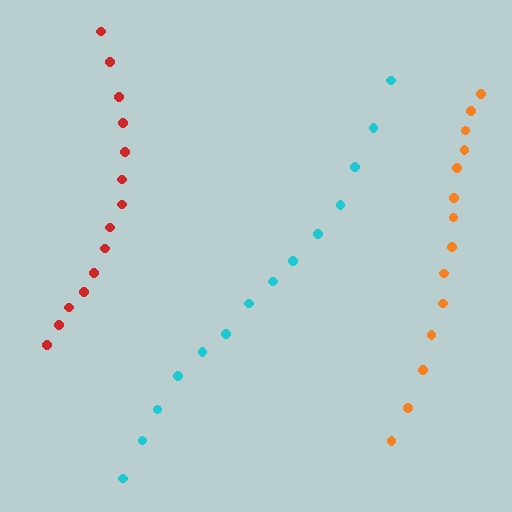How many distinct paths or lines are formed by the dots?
There are 3 distinct paths.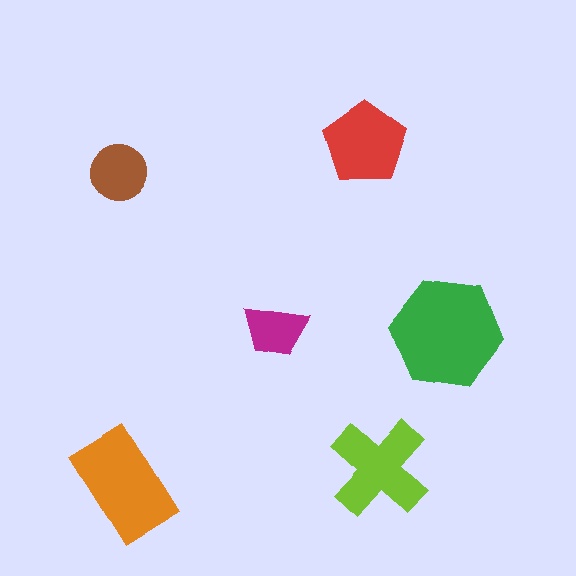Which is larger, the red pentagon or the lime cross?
The lime cross.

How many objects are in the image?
There are 6 objects in the image.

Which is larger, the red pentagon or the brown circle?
The red pentagon.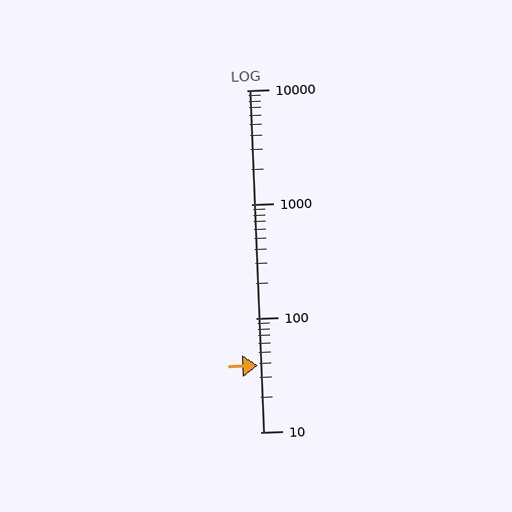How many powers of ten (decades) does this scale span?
The scale spans 3 decades, from 10 to 10000.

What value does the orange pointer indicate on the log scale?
The pointer indicates approximately 38.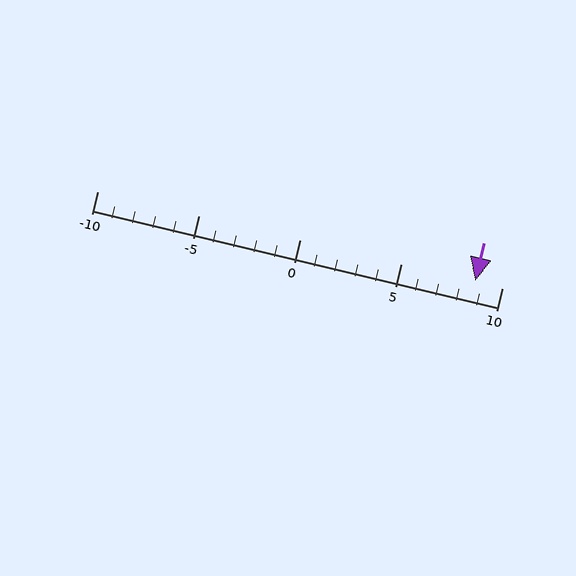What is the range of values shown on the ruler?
The ruler shows values from -10 to 10.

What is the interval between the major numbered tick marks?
The major tick marks are spaced 5 units apart.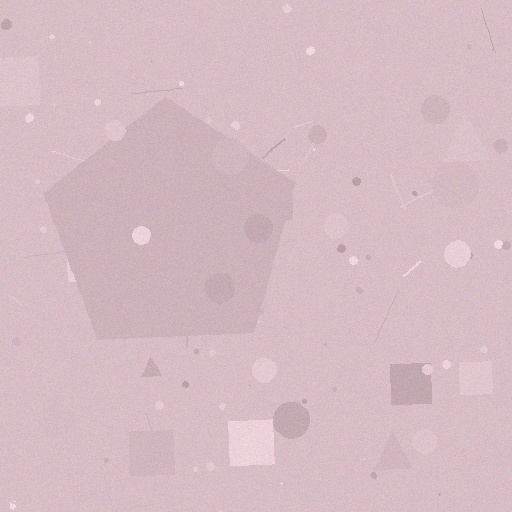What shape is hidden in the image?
A pentagon is hidden in the image.